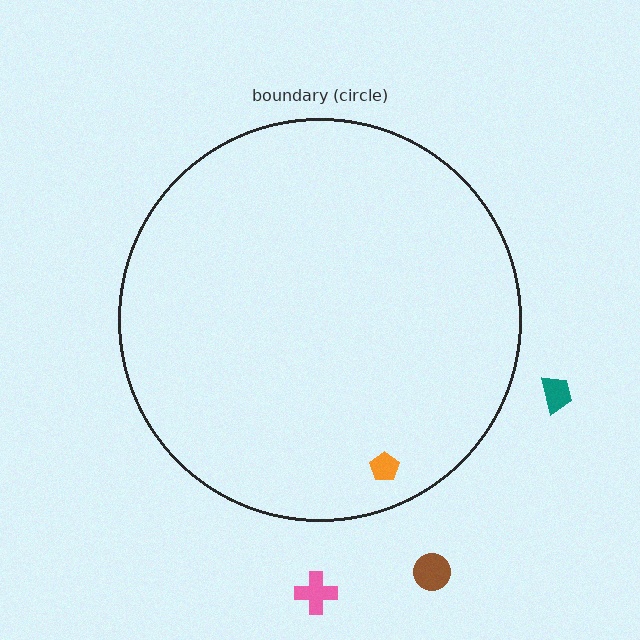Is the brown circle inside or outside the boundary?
Outside.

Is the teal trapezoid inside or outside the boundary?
Outside.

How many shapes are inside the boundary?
1 inside, 3 outside.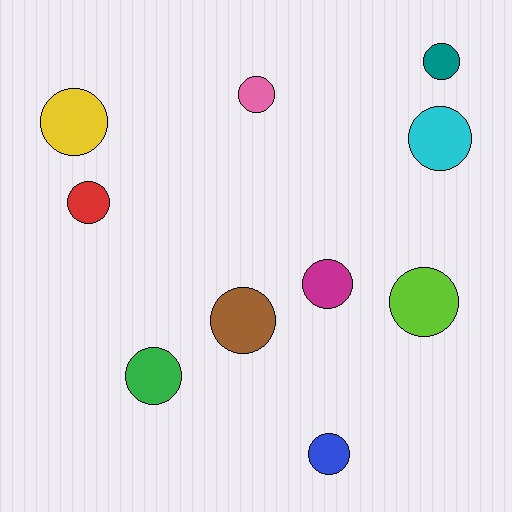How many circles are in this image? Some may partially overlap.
There are 10 circles.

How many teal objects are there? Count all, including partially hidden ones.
There is 1 teal object.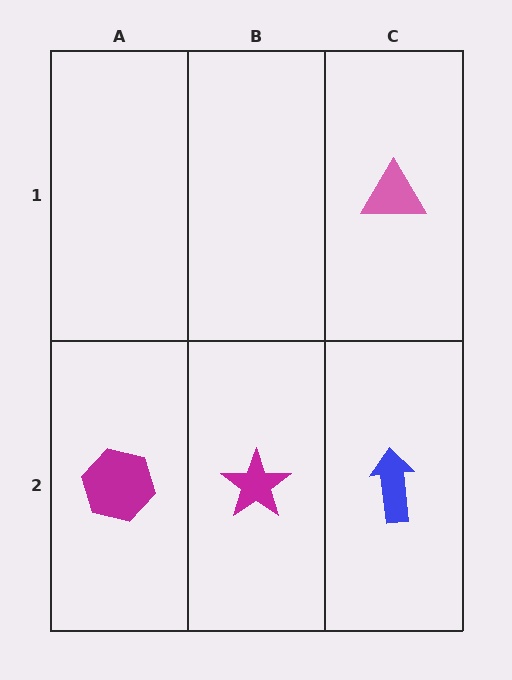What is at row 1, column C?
A pink triangle.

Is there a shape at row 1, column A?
No, that cell is empty.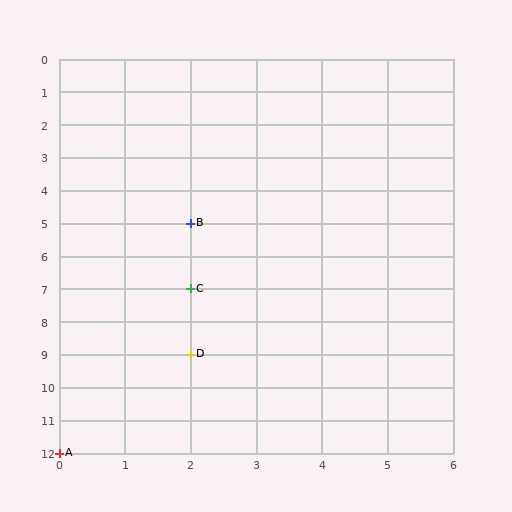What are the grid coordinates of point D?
Point D is at grid coordinates (2, 9).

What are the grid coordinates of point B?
Point B is at grid coordinates (2, 5).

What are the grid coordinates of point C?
Point C is at grid coordinates (2, 7).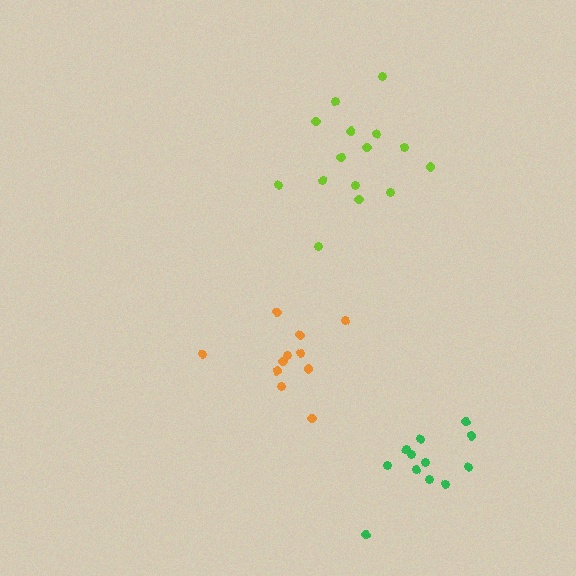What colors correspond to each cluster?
The clusters are colored: green, orange, lime.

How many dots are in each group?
Group 1: 12 dots, Group 2: 11 dots, Group 3: 15 dots (38 total).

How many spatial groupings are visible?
There are 3 spatial groupings.